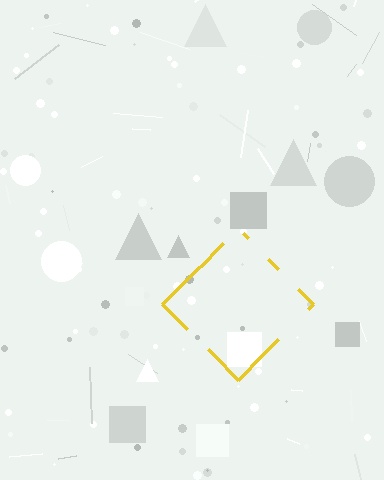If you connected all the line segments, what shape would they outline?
They would outline a diamond.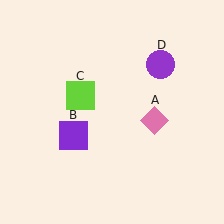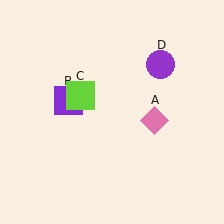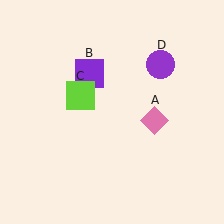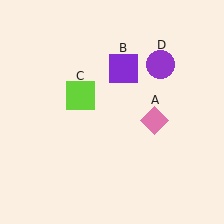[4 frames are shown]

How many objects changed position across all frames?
1 object changed position: purple square (object B).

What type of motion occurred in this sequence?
The purple square (object B) rotated clockwise around the center of the scene.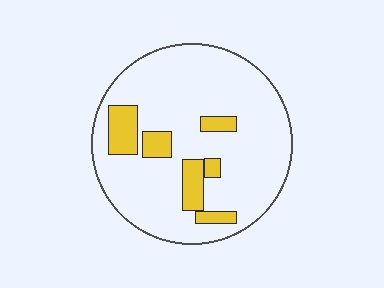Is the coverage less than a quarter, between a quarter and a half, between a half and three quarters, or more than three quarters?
Less than a quarter.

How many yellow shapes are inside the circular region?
6.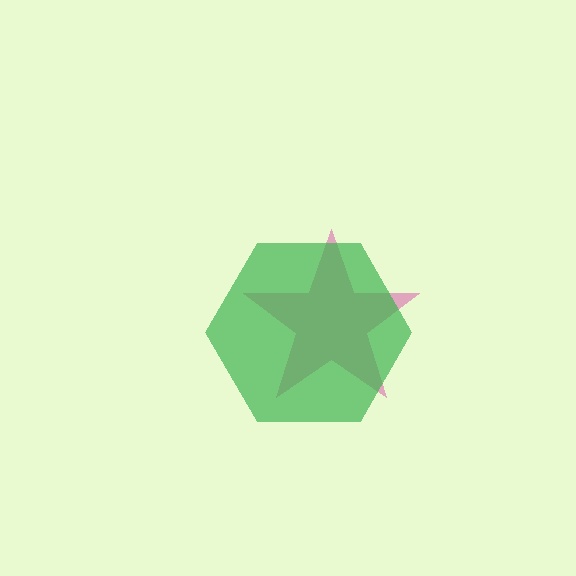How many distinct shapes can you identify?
There are 2 distinct shapes: a pink star, a green hexagon.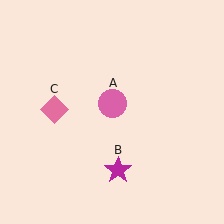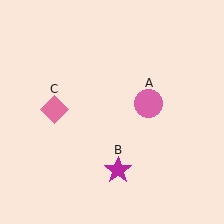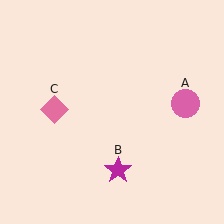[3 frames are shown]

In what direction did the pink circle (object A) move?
The pink circle (object A) moved right.